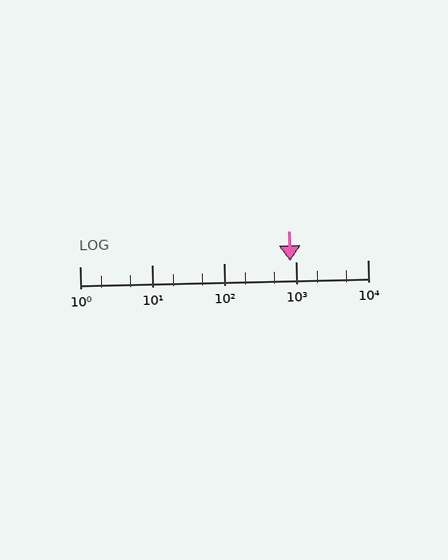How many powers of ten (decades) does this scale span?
The scale spans 4 decades, from 1 to 10000.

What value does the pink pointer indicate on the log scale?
The pointer indicates approximately 830.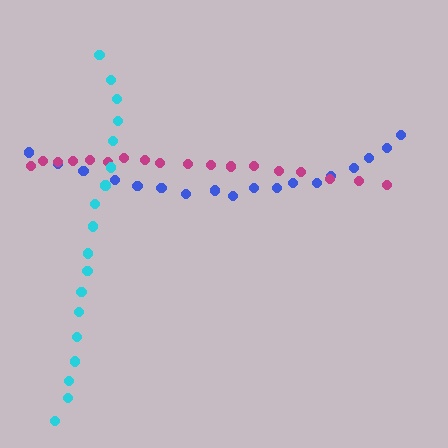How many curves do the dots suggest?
There are 3 distinct paths.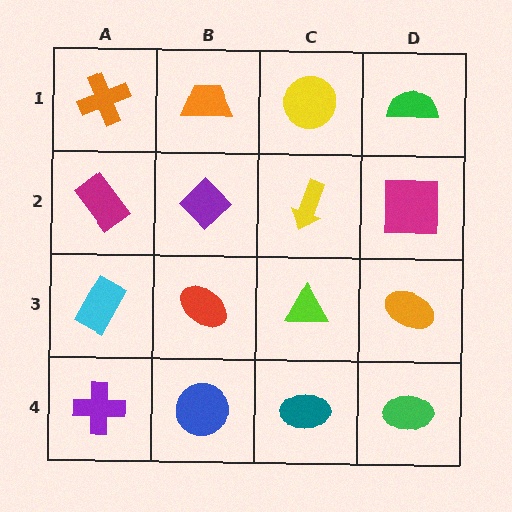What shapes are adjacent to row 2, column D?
A green semicircle (row 1, column D), an orange ellipse (row 3, column D), a yellow arrow (row 2, column C).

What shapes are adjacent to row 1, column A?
A magenta rectangle (row 2, column A), an orange trapezoid (row 1, column B).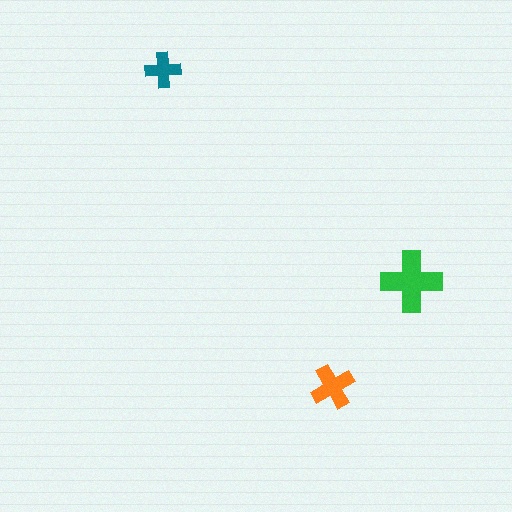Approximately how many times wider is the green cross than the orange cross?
About 1.5 times wider.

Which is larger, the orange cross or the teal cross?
The orange one.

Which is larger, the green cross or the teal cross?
The green one.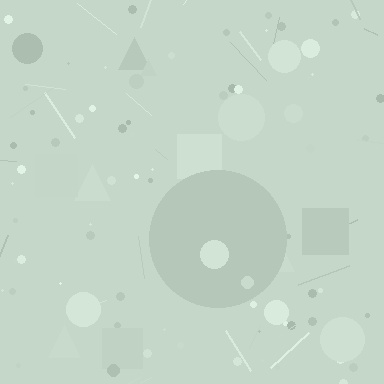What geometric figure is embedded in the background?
A circle is embedded in the background.